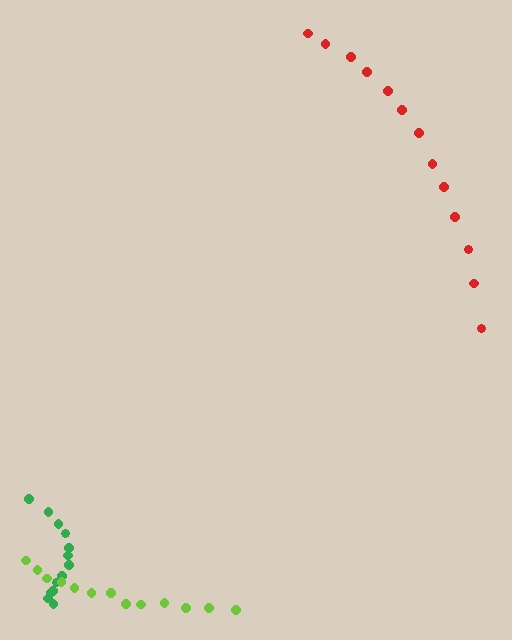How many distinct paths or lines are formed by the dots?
There are 3 distinct paths.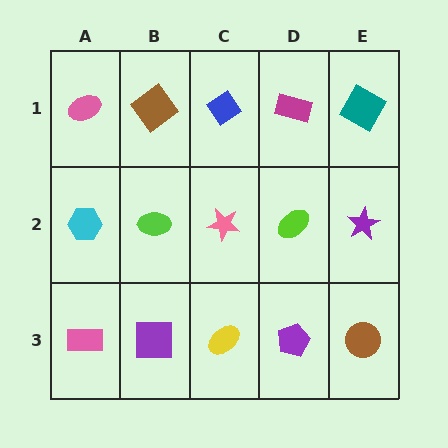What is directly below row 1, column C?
A pink star.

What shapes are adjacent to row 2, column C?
A blue diamond (row 1, column C), a yellow ellipse (row 3, column C), a lime ellipse (row 2, column B), a lime ellipse (row 2, column D).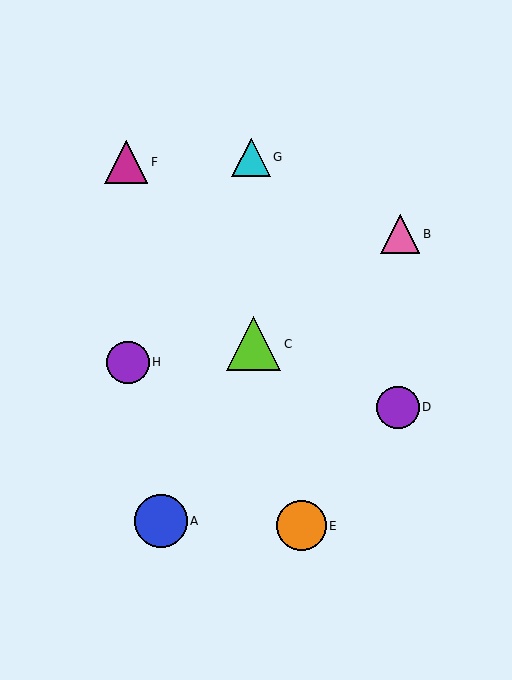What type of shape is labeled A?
Shape A is a blue circle.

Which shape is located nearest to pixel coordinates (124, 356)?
The purple circle (labeled H) at (128, 362) is nearest to that location.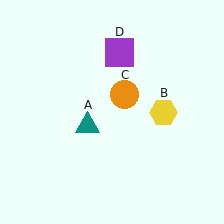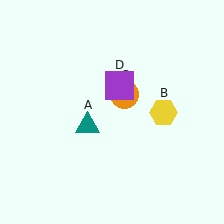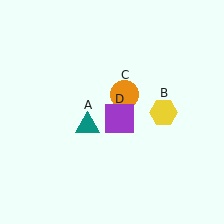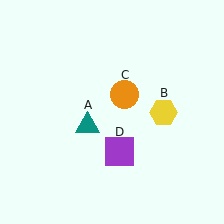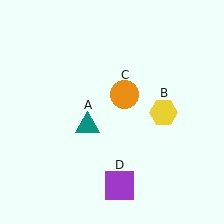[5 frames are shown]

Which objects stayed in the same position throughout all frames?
Teal triangle (object A) and yellow hexagon (object B) and orange circle (object C) remained stationary.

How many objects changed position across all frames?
1 object changed position: purple square (object D).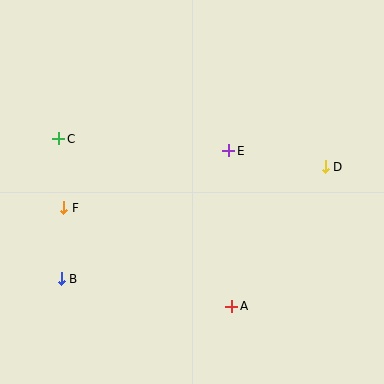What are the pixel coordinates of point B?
Point B is at (61, 279).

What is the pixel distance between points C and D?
The distance between C and D is 268 pixels.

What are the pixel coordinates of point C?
Point C is at (59, 139).